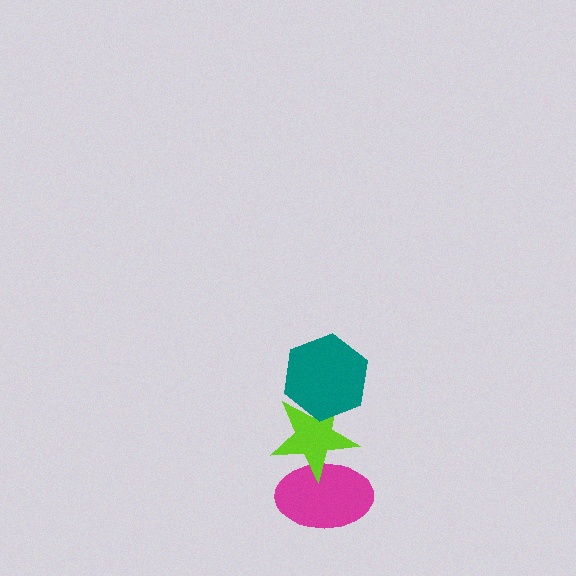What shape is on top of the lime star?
The teal hexagon is on top of the lime star.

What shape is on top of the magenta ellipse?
The lime star is on top of the magenta ellipse.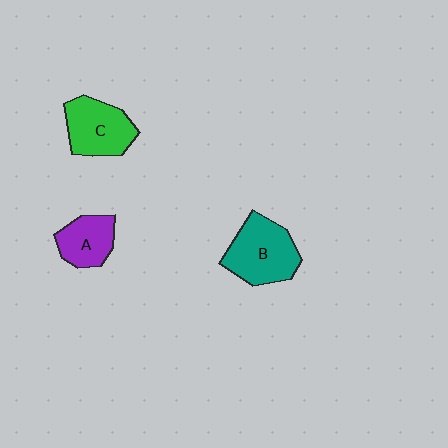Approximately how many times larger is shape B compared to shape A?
Approximately 1.5 times.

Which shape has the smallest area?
Shape A (purple).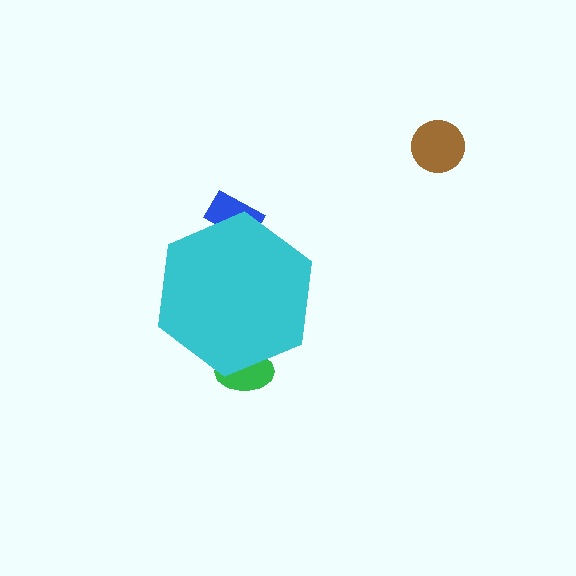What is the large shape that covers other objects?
A cyan hexagon.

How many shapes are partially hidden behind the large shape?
2 shapes are partially hidden.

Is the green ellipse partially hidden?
Yes, the green ellipse is partially hidden behind the cyan hexagon.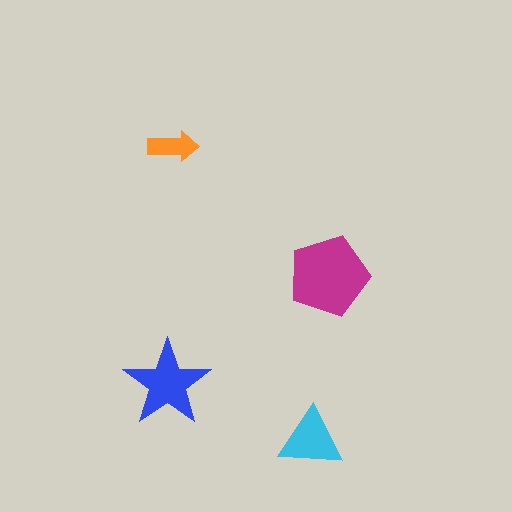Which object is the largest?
The magenta pentagon.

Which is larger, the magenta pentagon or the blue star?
The magenta pentagon.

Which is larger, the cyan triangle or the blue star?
The blue star.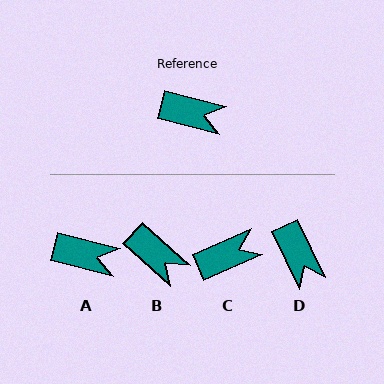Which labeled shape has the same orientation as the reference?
A.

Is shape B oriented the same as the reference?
No, it is off by about 28 degrees.